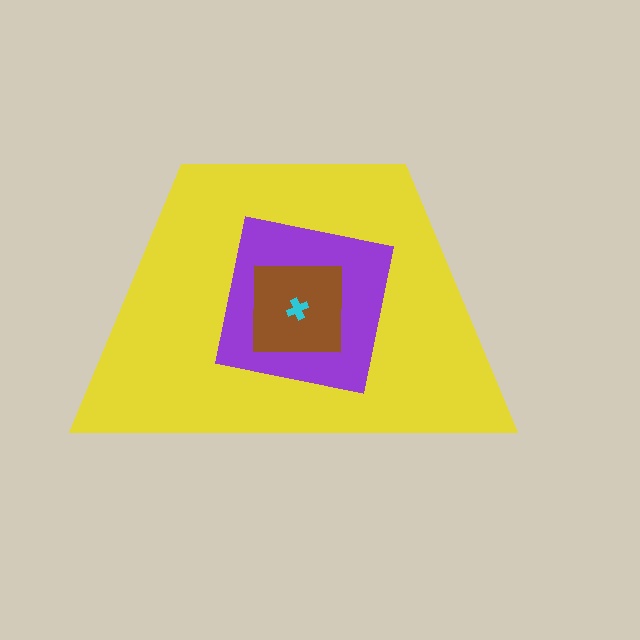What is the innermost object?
The cyan cross.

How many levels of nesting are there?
4.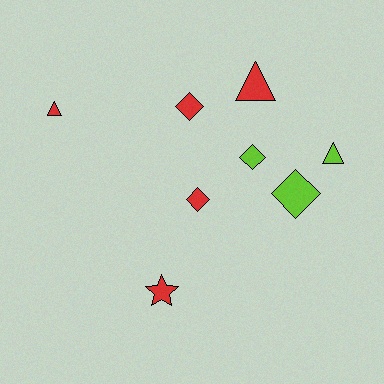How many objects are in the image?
There are 8 objects.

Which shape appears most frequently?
Diamond, with 4 objects.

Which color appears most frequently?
Red, with 5 objects.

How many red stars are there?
There is 1 red star.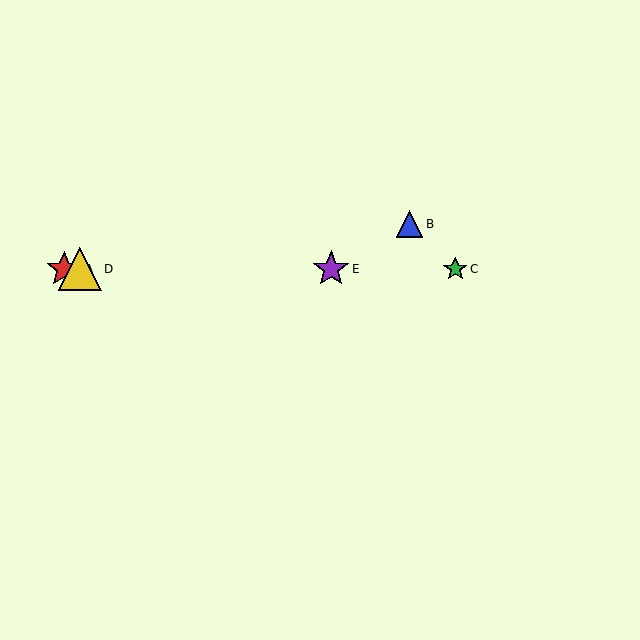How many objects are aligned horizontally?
4 objects (A, C, D, E) are aligned horizontally.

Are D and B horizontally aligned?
No, D is at y≈269 and B is at y≈224.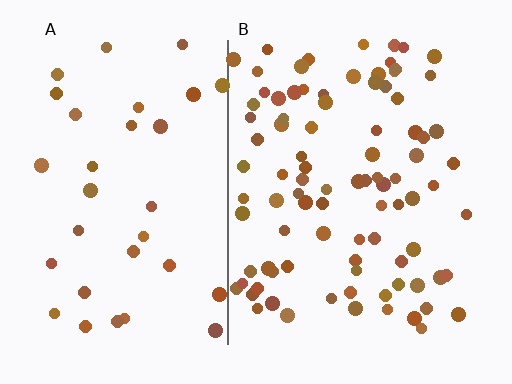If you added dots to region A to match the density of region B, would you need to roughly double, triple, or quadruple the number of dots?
Approximately triple.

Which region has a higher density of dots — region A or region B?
B (the right).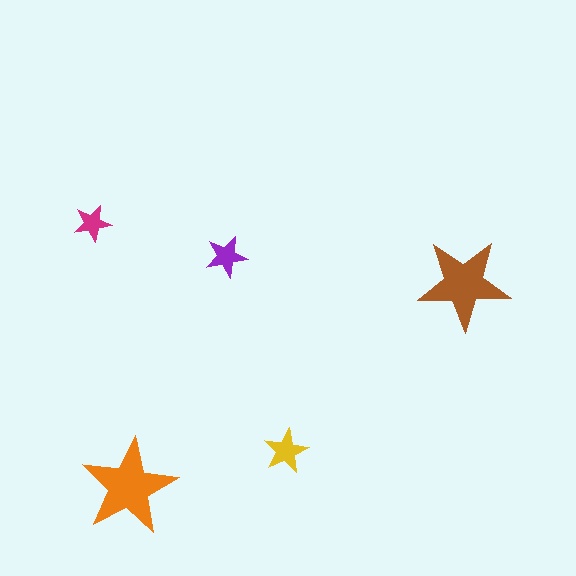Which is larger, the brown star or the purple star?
The brown one.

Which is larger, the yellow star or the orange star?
The orange one.